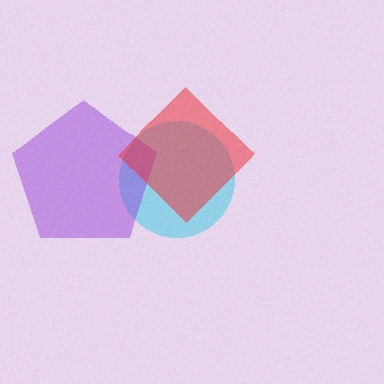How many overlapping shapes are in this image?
There are 3 overlapping shapes in the image.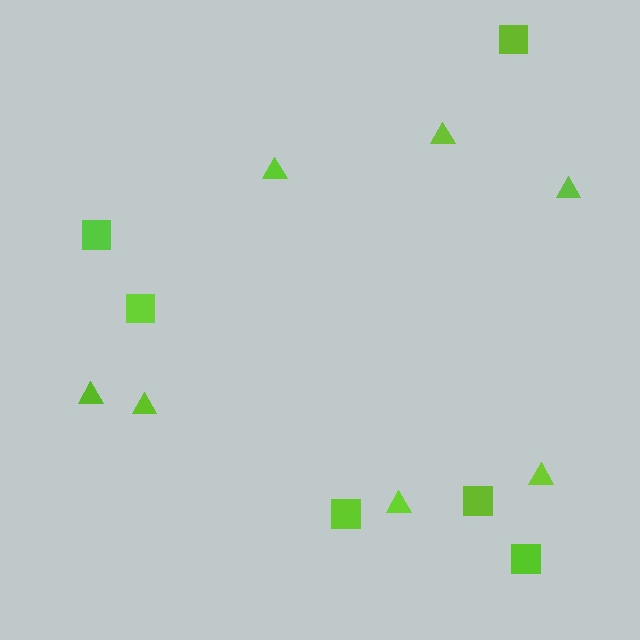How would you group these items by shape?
There are 2 groups: one group of squares (6) and one group of triangles (7).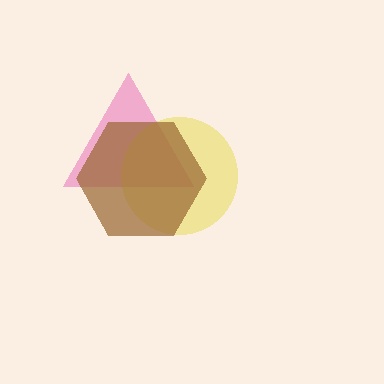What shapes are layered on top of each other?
The layered shapes are: a pink triangle, a yellow circle, a brown hexagon.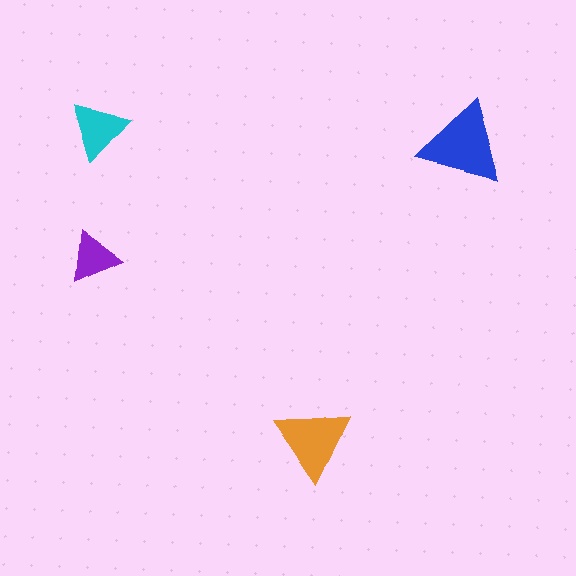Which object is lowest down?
The orange triangle is bottommost.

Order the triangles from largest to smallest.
the blue one, the orange one, the cyan one, the purple one.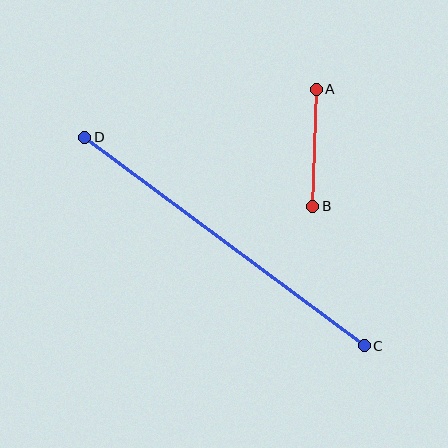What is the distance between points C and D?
The distance is approximately 349 pixels.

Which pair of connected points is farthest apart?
Points C and D are farthest apart.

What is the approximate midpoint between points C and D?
The midpoint is at approximately (225, 241) pixels.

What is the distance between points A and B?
The distance is approximately 117 pixels.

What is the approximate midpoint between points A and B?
The midpoint is at approximately (314, 148) pixels.